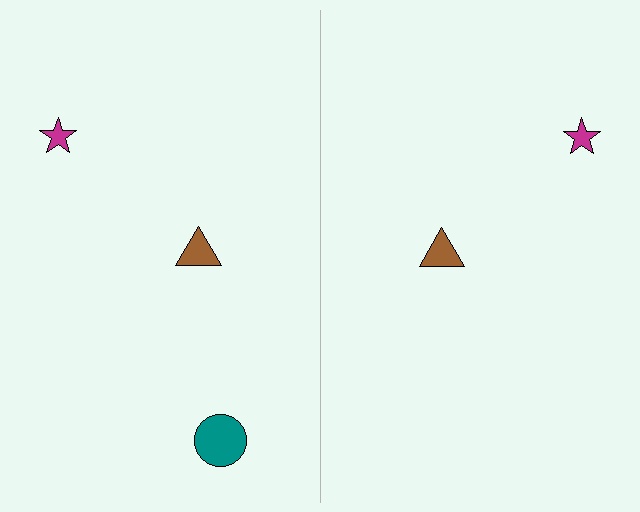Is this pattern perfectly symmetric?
No, the pattern is not perfectly symmetric. A teal circle is missing from the right side.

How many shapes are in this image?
There are 5 shapes in this image.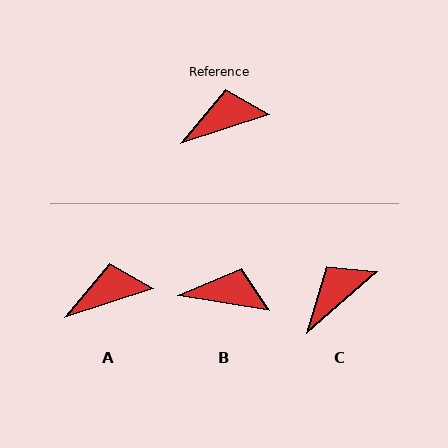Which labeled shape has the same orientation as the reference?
A.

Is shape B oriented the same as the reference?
No, it is off by about 27 degrees.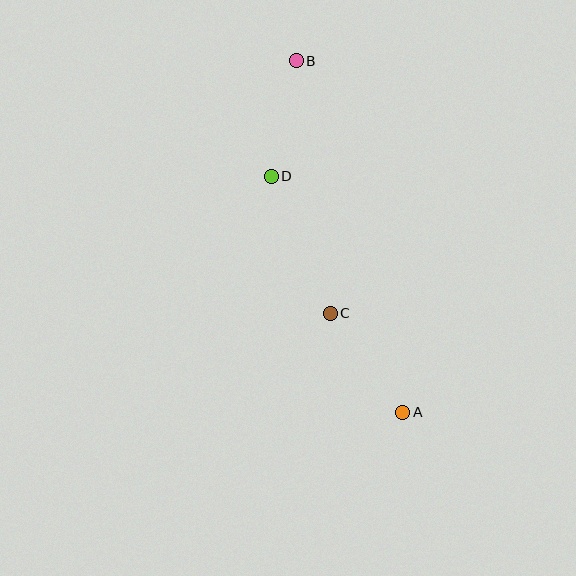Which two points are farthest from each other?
Points A and B are farthest from each other.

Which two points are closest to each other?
Points B and D are closest to each other.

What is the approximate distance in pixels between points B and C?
The distance between B and C is approximately 255 pixels.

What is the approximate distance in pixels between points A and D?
The distance between A and D is approximately 270 pixels.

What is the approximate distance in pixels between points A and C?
The distance between A and C is approximately 122 pixels.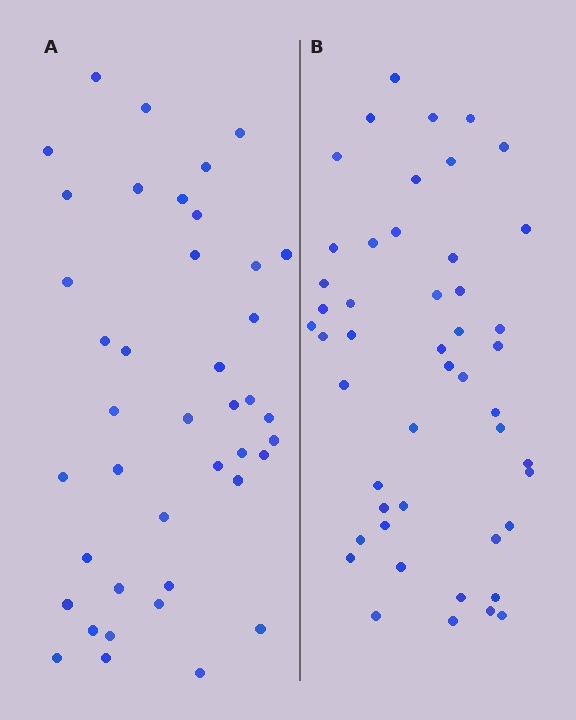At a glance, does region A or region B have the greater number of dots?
Region B (the right region) has more dots.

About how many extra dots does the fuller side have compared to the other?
Region B has roughly 8 or so more dots than region A.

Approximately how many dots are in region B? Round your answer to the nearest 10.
About 50 dots. (The exact count is 48, which rounds to 50.)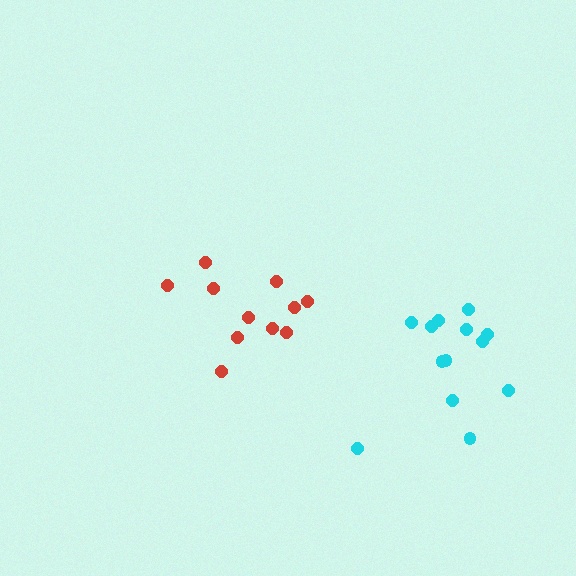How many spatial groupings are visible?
There are 2 spatial groupings.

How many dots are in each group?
Group 1: 11 dots, Group 2: 13 dots (24 total).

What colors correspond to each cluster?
The clusters are colored: red, cyan.